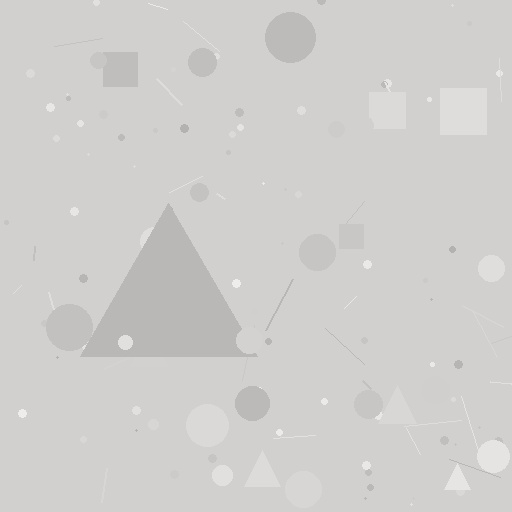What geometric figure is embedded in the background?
A triangle is embedded in the background.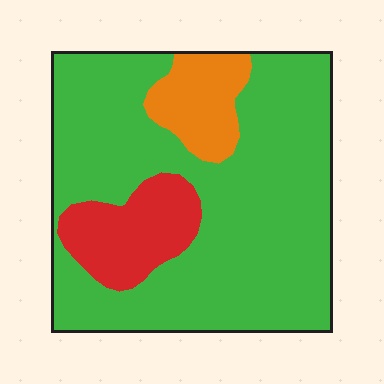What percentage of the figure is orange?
Orange covers about 10% of the figure.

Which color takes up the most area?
Green, at roughly 75%.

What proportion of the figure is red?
Red covers around 15% of the figure.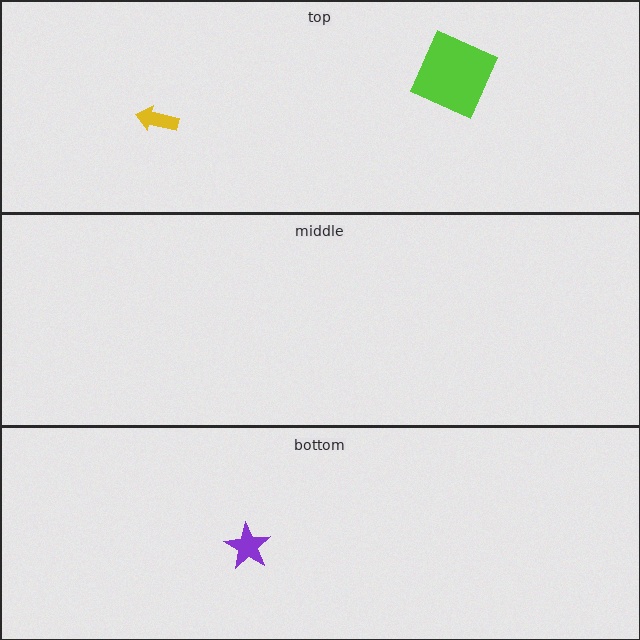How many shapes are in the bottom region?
1.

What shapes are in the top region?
The lime square, the yellow arrow.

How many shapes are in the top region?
2.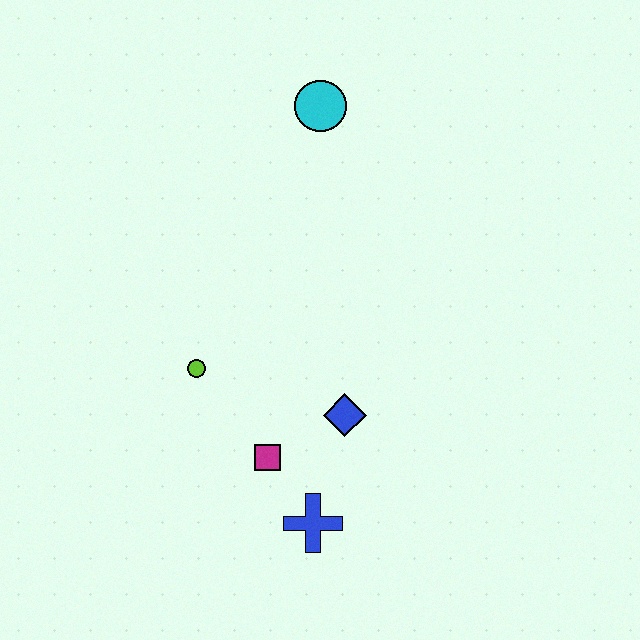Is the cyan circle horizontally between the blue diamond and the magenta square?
Yes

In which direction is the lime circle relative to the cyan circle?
The lime circle is below the cyan circle.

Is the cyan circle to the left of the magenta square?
No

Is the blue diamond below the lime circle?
Yes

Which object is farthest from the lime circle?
The cyan circle is farthest from the lime circle.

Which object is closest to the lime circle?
The magenta square is closest to the lime circle.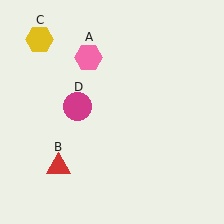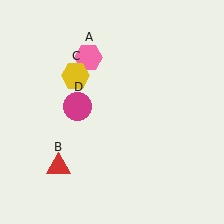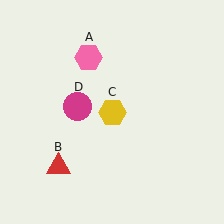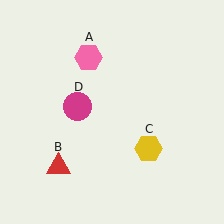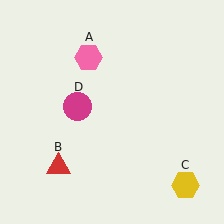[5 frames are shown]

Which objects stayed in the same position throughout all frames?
Pink hexagon (object A) and red triangle (object B) and magenta circle (object D) remained stationary.